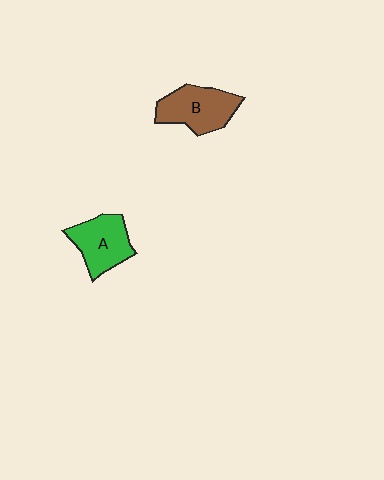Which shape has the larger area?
Shape B (brown).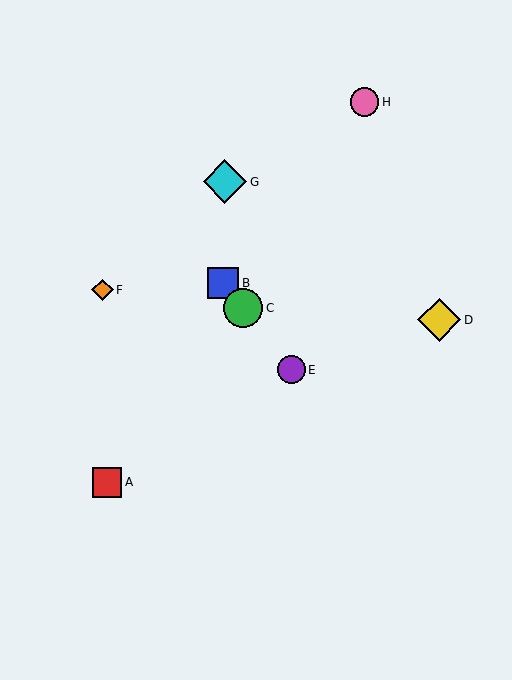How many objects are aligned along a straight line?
3 objects (B, C, E) are aligned along a straight line.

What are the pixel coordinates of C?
Object C is at (243, 308).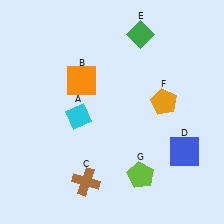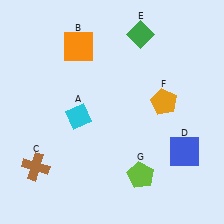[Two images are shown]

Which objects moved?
The objects that moved are: the orange square (B), the brown cross (C).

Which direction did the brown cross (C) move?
The brown cross (C) moved left.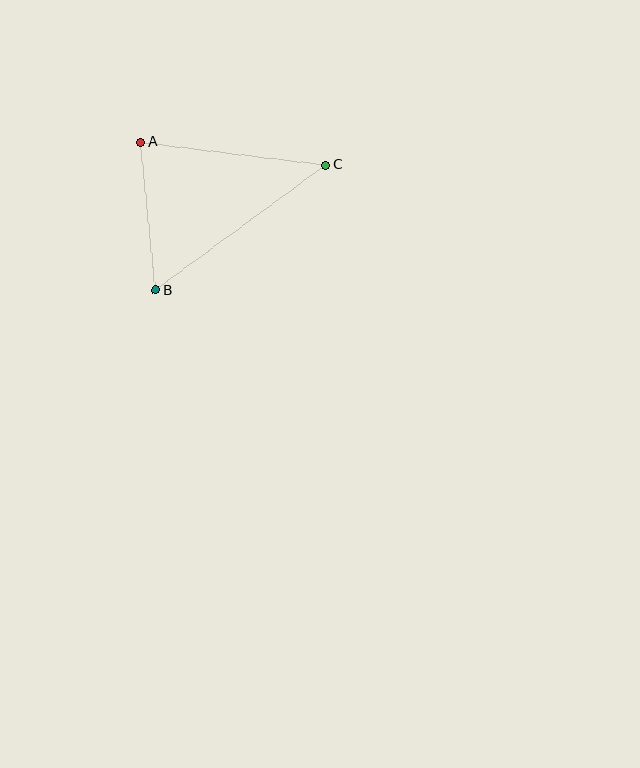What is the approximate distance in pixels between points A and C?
The distance between A and C is approximately 186 pixels.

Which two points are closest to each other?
Points A and B are closest to each other.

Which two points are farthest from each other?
Points B and C are farthest from each other.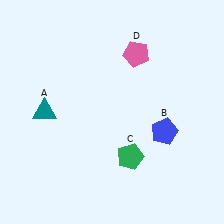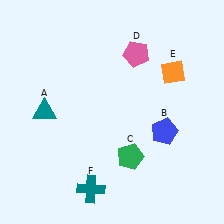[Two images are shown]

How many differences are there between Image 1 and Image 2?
There are 2 differences between the two images.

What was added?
An orange diamond (E), a teal cross (F) were added in Image 2.